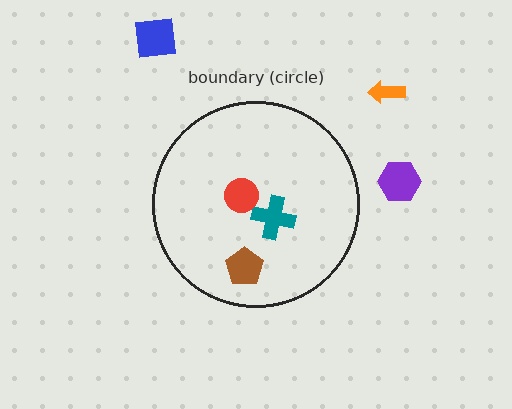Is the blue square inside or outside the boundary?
Outside.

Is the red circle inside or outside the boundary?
Inside.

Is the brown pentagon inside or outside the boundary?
Inside.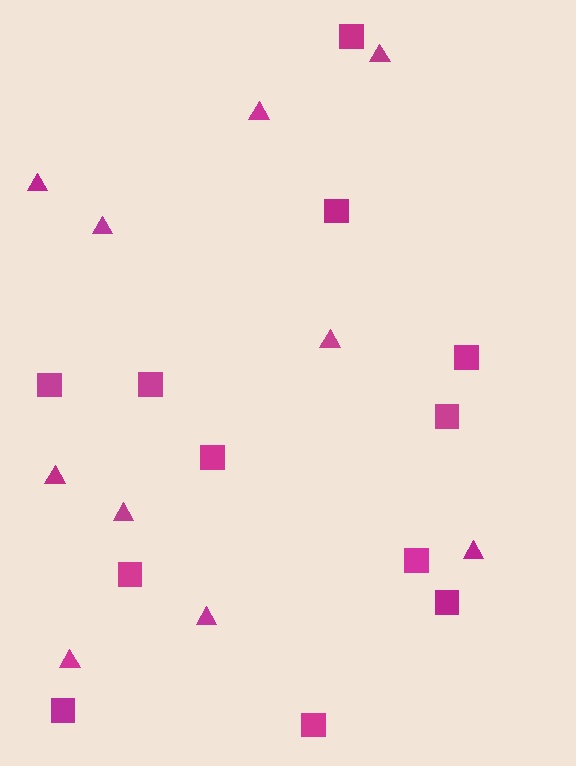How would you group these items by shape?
There are 2 groups: one group of triangles (10) and one group of squares (12).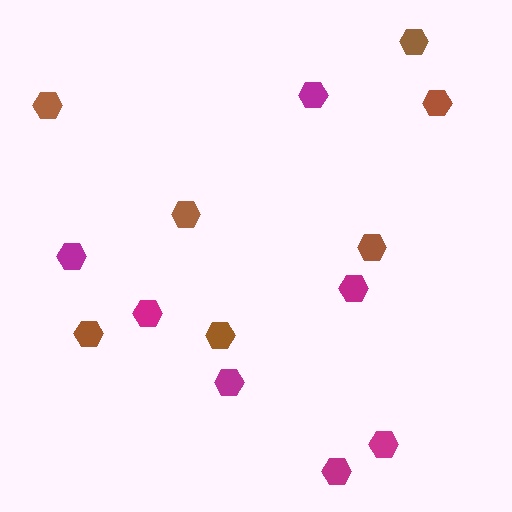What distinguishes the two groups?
There are 2 groups: one group of magenta hexagons (7) and one group of brown hexagons (7).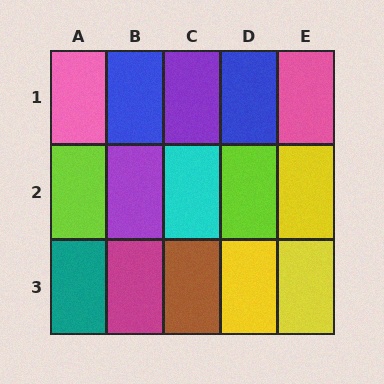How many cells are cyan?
1 cell is cyan.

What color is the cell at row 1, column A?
Pink.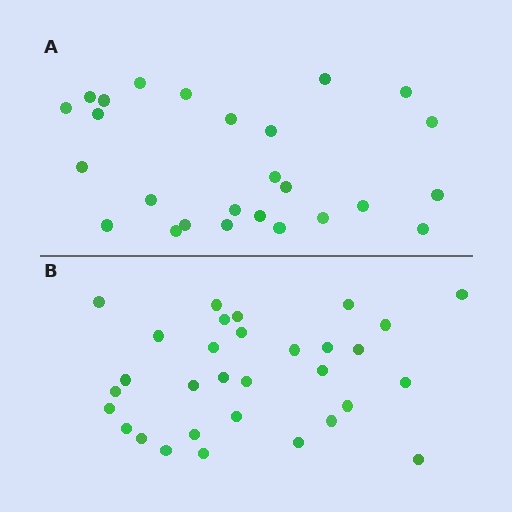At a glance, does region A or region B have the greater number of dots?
Region B (the bottom region) has more dots.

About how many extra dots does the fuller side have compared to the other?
Region B has about 5 more dots than region A.